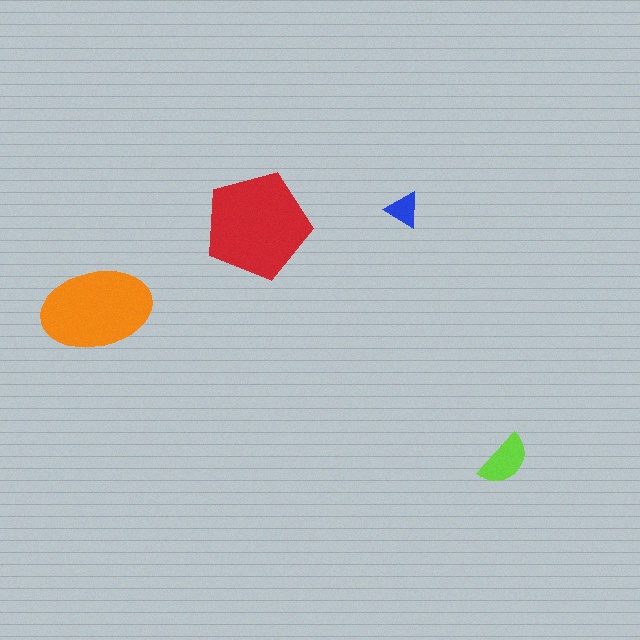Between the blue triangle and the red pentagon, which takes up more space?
The red pentagon.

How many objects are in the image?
There are 4 objects in the image.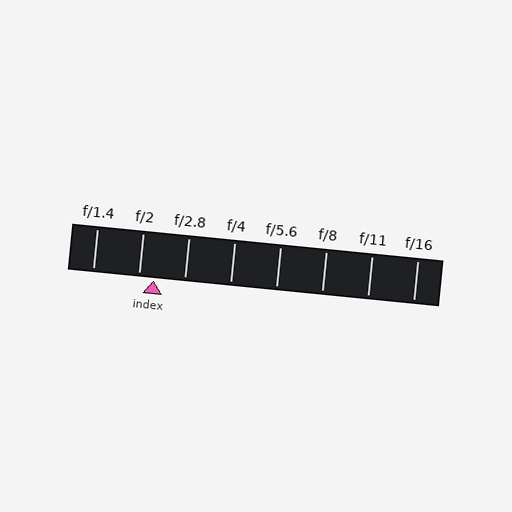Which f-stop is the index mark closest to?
The index mark is closest to f/2.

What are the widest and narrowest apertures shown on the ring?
The widest aperture shown is f/1.4 and the narrowest is f/16.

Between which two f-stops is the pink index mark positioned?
The index mark is between f/2 and f/2.8.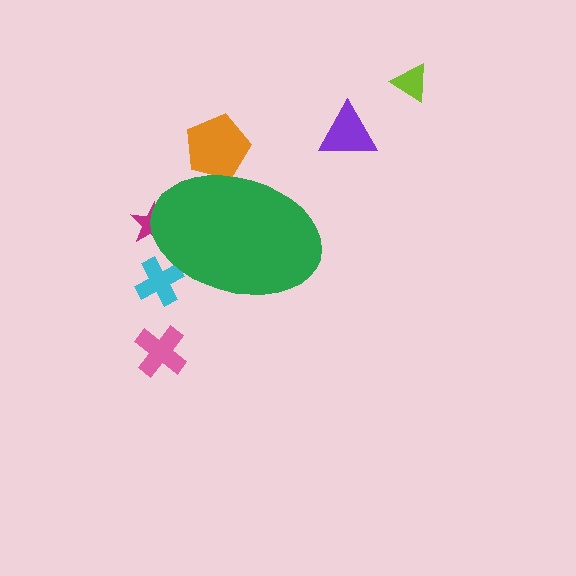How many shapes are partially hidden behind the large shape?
3 shapes are partially hidden.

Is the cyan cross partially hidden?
Yes, the cyan cross is partially hidden behind the green ellipse.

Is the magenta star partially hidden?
Yes, the magenta star is partially hidden behind the green ellipse.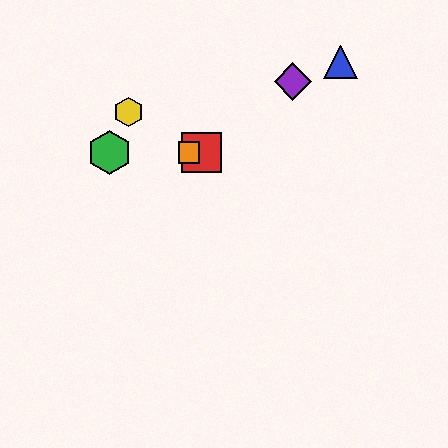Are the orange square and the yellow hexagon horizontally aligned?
No, the orange square is at y≈152 and the yellow hexagon is at y≈112.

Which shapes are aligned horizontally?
The red square, the green hexagon, the orange square are aligned horizontally.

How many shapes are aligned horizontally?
3 shapes (the red square, the green hexagon, the orange square) are aligned horizontally.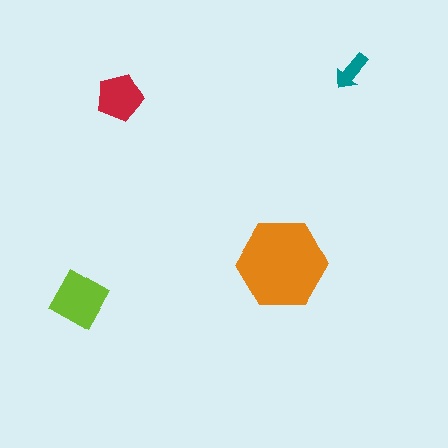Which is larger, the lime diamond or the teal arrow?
The lime diamond.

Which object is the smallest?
The teal arrow.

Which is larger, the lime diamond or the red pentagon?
The lime diamond.